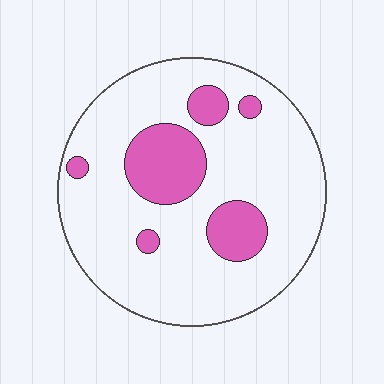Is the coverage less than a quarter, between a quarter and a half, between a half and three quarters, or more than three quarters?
Less than a quarter.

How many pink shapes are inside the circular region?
6.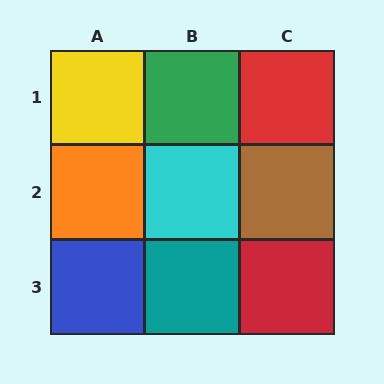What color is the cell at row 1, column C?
Red.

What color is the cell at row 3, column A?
Blue.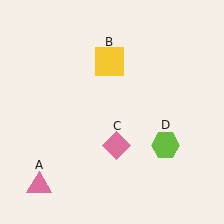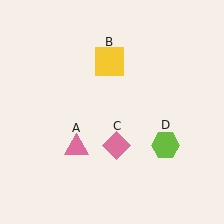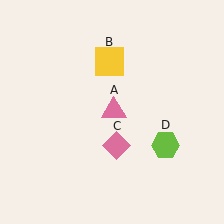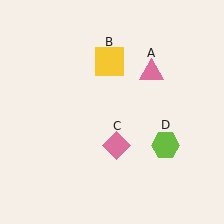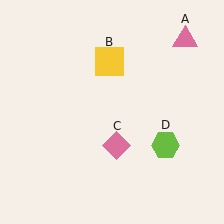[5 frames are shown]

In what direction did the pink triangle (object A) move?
The pink triangle (object A) moved up and to the right.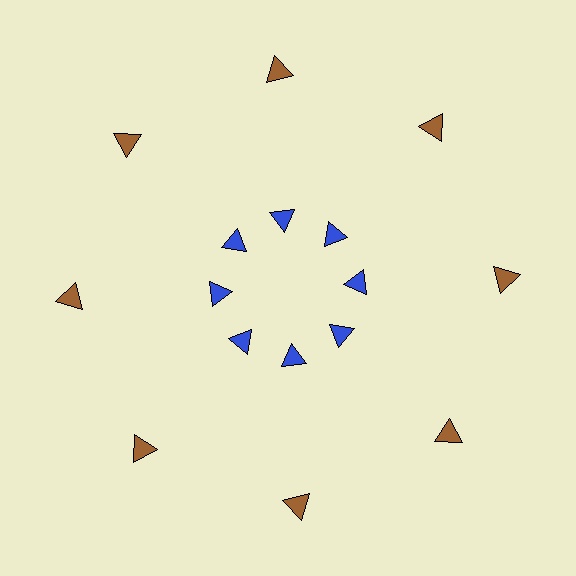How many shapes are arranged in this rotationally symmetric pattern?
There are 16 shapes, arranged in 8 groups of 2.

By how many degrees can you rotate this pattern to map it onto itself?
The pattern maps onto itself every 45 degrees of rotation.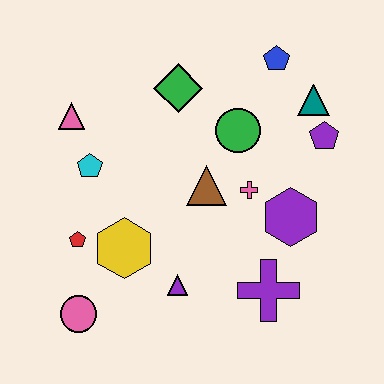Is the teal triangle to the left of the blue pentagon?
No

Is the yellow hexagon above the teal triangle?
No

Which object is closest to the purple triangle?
The yellow hexagon is closest to the purple triangle.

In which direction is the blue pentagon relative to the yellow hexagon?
The blue pentagon is above the yellow hexagon.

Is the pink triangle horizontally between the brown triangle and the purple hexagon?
No